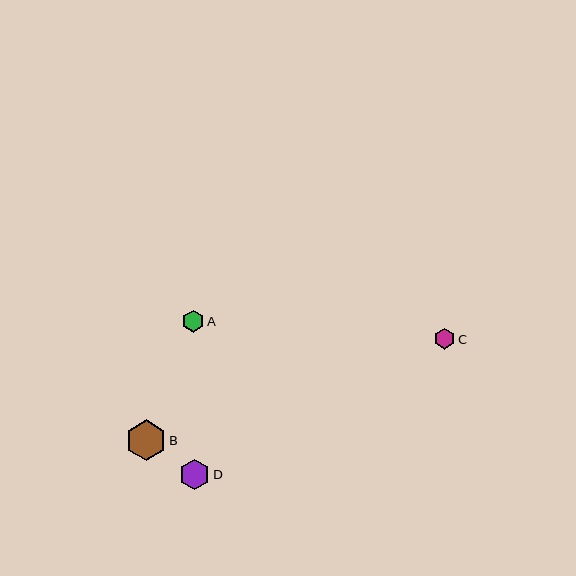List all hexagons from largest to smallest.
From largest to smallest: B, D, A, C.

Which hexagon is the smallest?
Hexagon C is the smallest with a size of approximately 20 pixels.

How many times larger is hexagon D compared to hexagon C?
Hexagon D is approximately 1.5 times the size of hexagon C.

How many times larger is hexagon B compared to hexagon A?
Hexagon B is approximately 1.8 times the size of hexagon A.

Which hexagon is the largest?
Hexagon B is the largest with a size of approximately 41 pixels.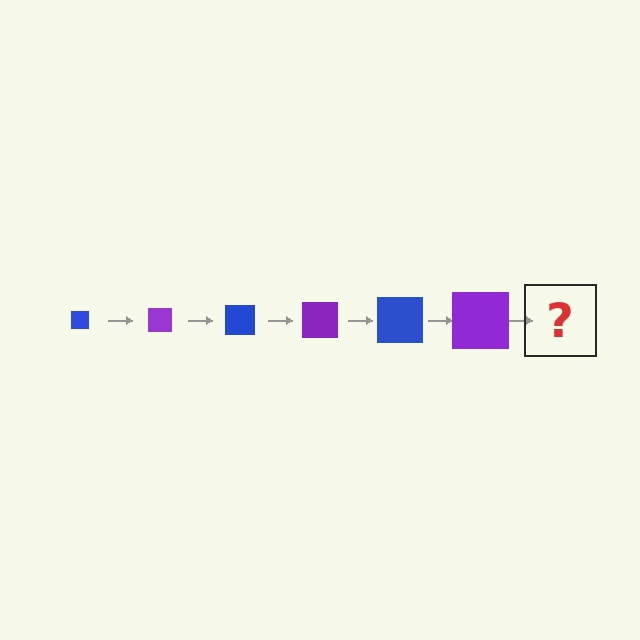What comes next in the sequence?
The next element should be a blue square, larger than the previous one.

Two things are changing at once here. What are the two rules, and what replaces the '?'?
The two rules are that the square grows larger each step and the color cycles through blue and purple. The '?' should be a blue square, larger than the previous one.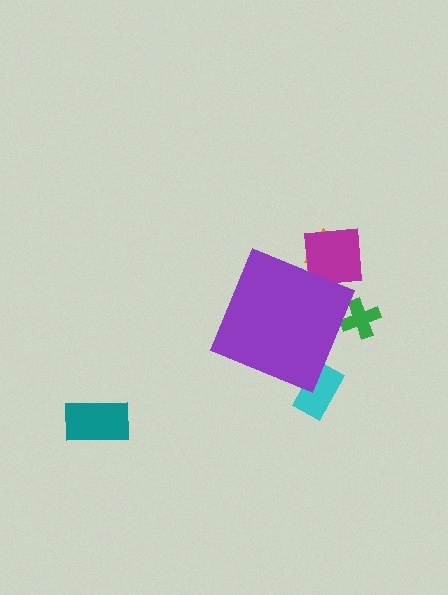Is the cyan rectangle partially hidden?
Yes, the cyan rectangle is partially hidden behind the purple diamond.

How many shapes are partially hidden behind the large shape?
4 shapes are partially hidden.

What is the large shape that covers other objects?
A purple diamond.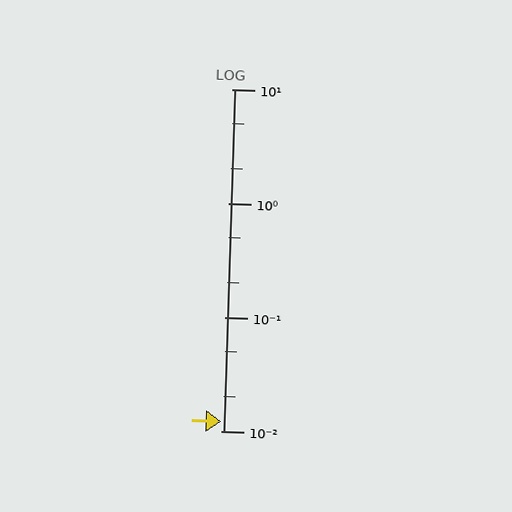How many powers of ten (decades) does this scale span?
The scale spans 3 decades, from 0.01 to 10.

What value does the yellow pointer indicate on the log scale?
The pointer indicates approximately 0.012.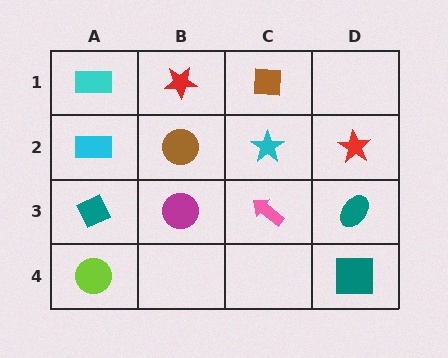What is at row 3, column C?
A pink arrow.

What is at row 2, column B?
A brown circle.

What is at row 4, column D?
A teal square.